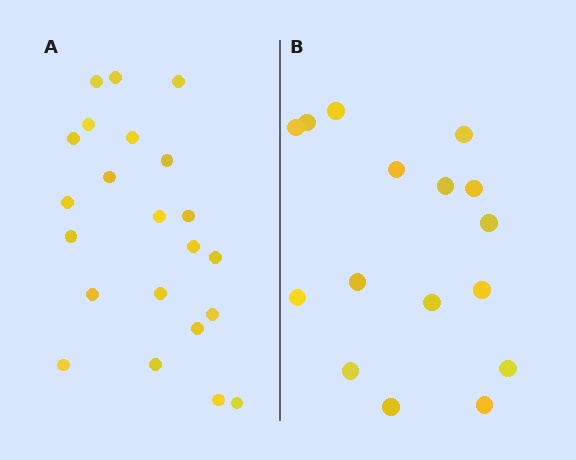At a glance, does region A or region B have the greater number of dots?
Region A (the left region) has more dots.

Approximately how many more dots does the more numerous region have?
Region A has about 6 more dots than region B.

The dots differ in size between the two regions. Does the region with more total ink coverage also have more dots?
No. Region B has more total ink coverage because its dots are larger, but region A actually contains more individual dots. Total area can be misleading — the number of items is what matters here.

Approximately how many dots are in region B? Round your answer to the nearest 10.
About 20 dots. (The exact count is 16, which rounds to 20.)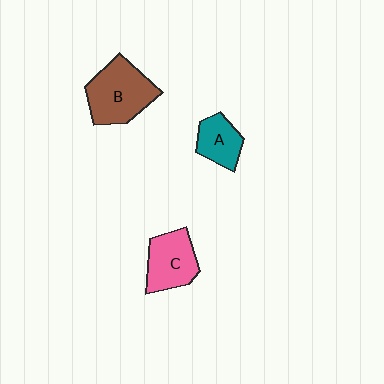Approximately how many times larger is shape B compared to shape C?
Approximately 1.3 times.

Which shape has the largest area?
Shape B (brown).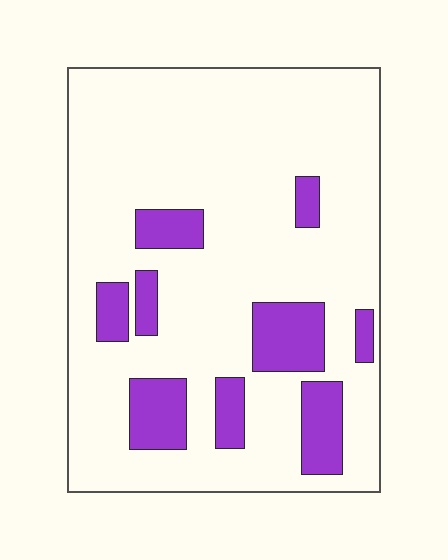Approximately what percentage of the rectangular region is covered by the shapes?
Approximately 20%.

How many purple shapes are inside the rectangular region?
9.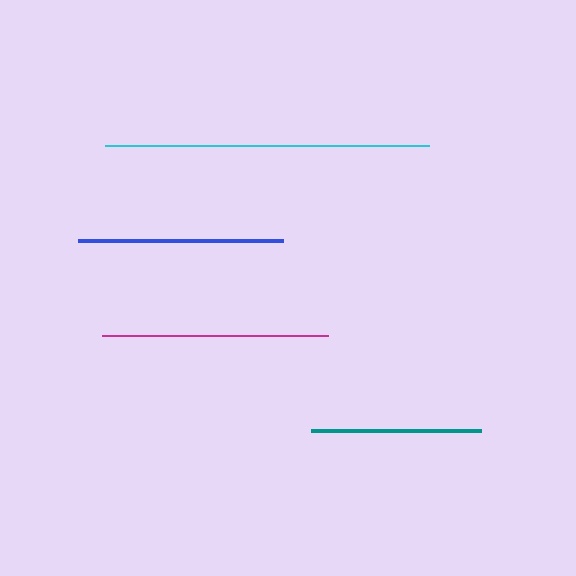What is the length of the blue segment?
The blue segment is approximately 205 pixels long.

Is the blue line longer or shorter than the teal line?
The blue line is longer than the teal line.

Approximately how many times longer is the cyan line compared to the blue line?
The cyan line is approximately 1.6 times the length of the blue line.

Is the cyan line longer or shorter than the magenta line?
The cyan line is longer than the magenta line.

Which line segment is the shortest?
The teal line is the shortest at approximately 170 pixels.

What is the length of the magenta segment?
The magenta segment is approximately 227 pixels long.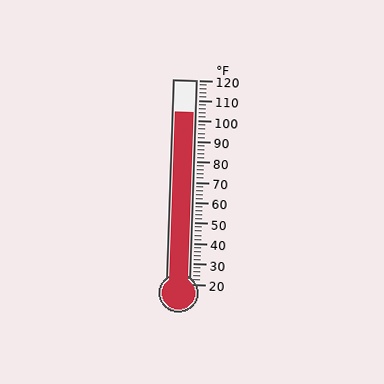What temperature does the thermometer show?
The thermometer shows approximately 104°F.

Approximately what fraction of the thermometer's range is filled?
The thermometer is filled to approximately 85% of its range.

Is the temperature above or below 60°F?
The temperature is above 60°F.